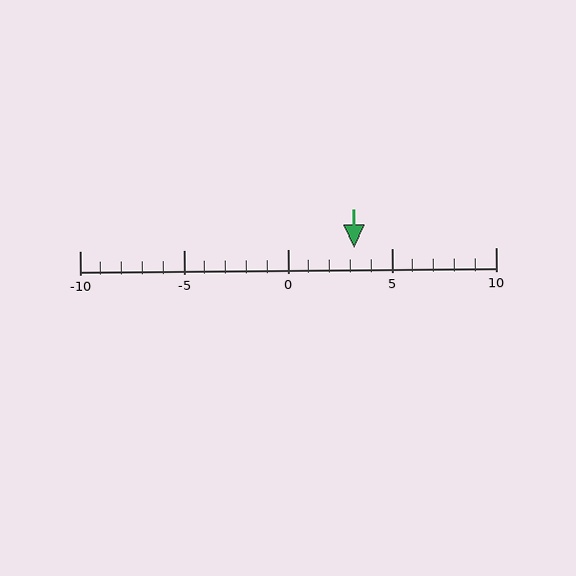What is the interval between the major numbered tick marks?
The major tick marks are spaced 5 units apart.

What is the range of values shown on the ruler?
The ruler shows values from -10 to 10.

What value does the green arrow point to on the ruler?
The green arrow points to approximately 3.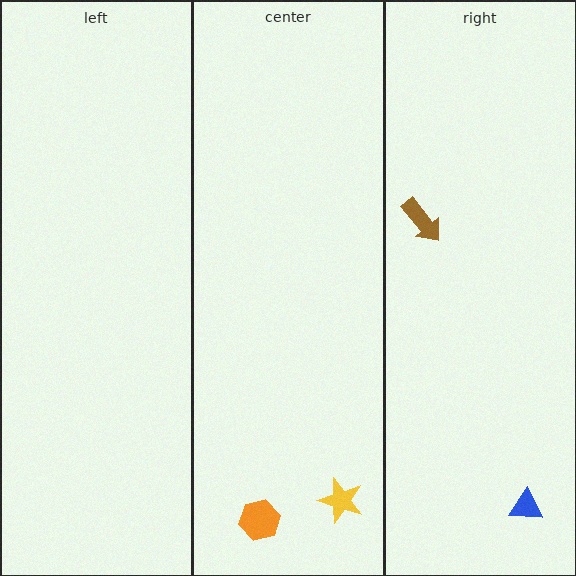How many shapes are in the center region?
2.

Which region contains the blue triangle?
The right region.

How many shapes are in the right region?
2.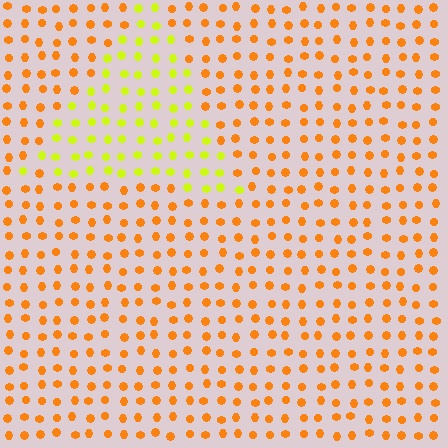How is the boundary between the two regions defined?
The boundary is defined purely by a slight shift in hue (about 43 degrees). Spacing, size, and orientation are identical on both sides.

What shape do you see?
I see a triangle.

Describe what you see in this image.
The image is filled with small orange elements in a uniform arrangement. A triangle-shaped region is visible where the elements are tinted to a slightly different hue, forming a subtle color boundary.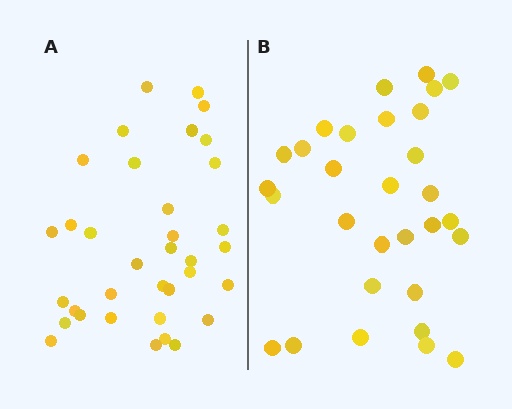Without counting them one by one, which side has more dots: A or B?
Region A (the left region) has more dots.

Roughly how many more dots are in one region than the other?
Region A has about 5 more dots than region B.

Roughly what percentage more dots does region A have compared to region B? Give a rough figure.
About 15% more.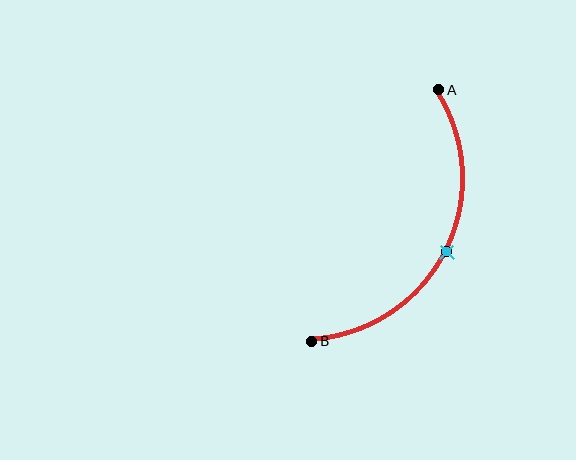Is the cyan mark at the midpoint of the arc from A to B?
Yes. The cyan mark lies on the arc at equal arc-length from both A and B — it is the arc midpoint.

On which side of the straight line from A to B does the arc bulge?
The arc bulges to the right of the straight line connecting A and B.